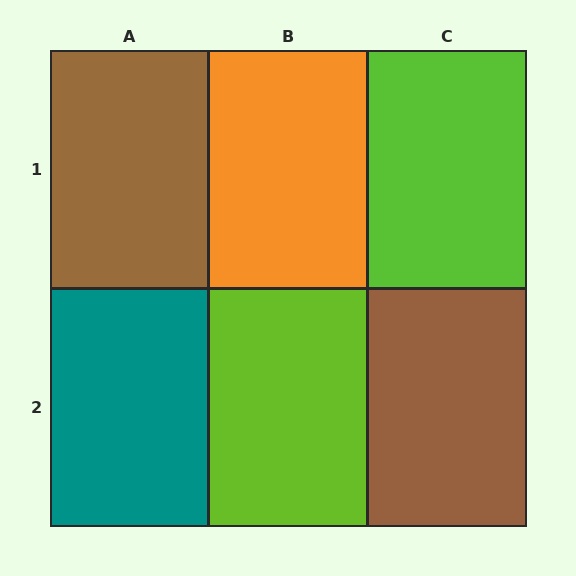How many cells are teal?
1 cell is teal.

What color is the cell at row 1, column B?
Orange.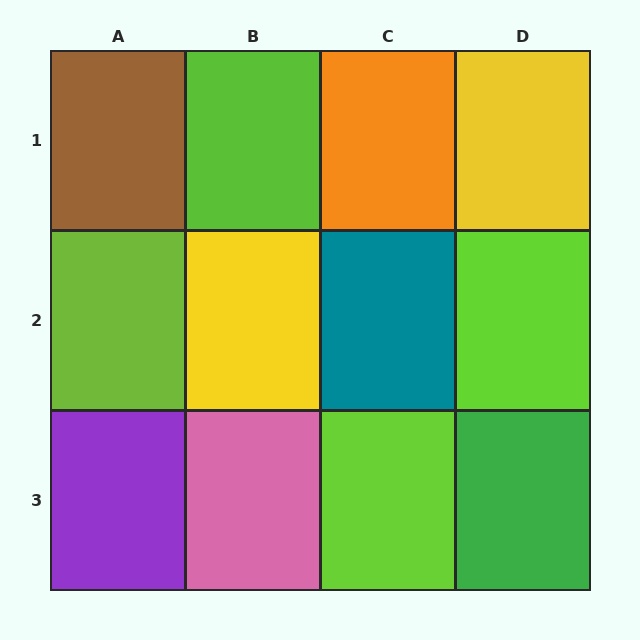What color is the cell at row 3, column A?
Purple.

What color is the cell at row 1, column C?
Orange.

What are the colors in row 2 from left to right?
Lime, yellow, teal, lime.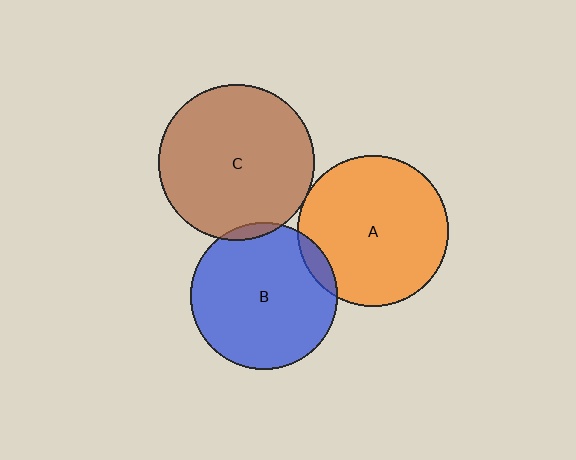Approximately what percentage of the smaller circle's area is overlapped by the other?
Approximately 5%.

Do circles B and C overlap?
Yes.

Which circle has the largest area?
Circle C (brown).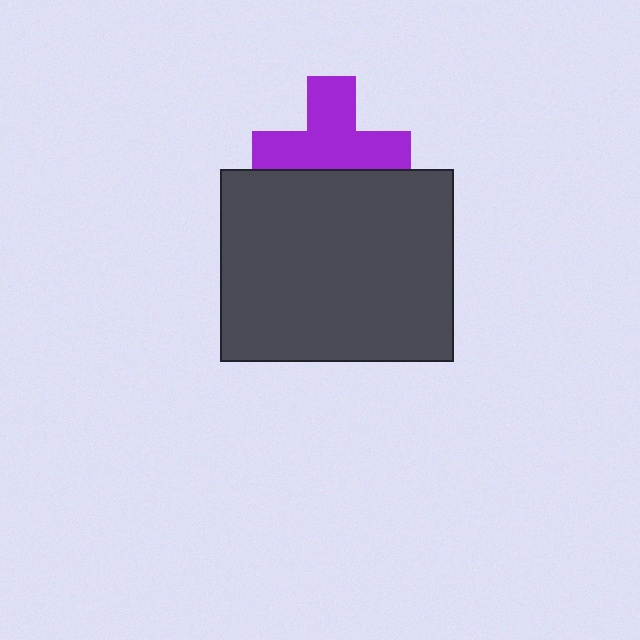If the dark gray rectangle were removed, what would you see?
You would see the complete purple cross.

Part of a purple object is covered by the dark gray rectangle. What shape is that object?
It is a cross.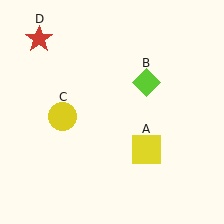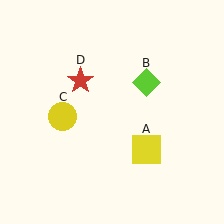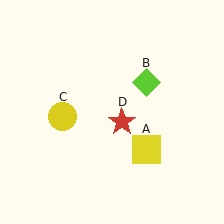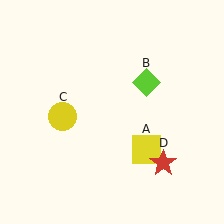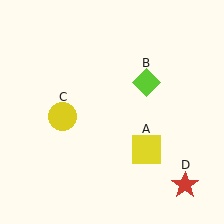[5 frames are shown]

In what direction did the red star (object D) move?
The red star (object D) moved down and to the right.